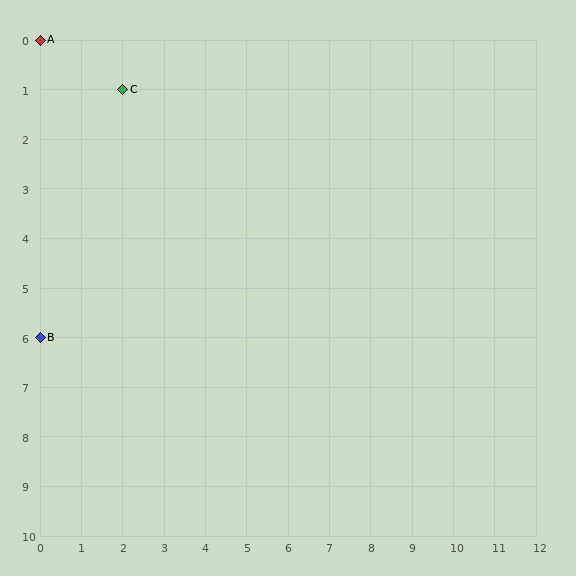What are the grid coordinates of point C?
Point C is at grid coordinates (2, 1).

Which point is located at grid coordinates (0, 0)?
Point A is at (0, 0).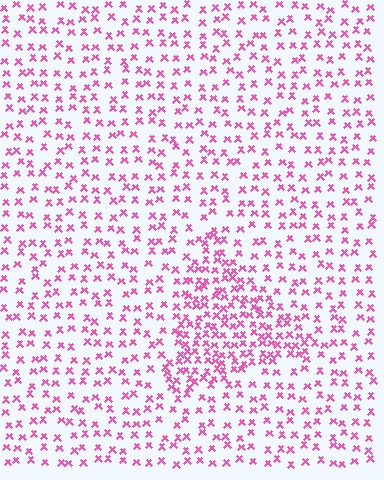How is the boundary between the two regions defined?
The boundary is defined by a change in element density (approximately 2.0x ratio). All elements are the same color, size, and shape.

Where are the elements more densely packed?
The elements are more densely packed inside the triangle boundary.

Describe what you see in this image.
The image contains small pink elements arranged at two different densities. A triangle-shaped region is visible where the elements are more densely packed than the surrounding area.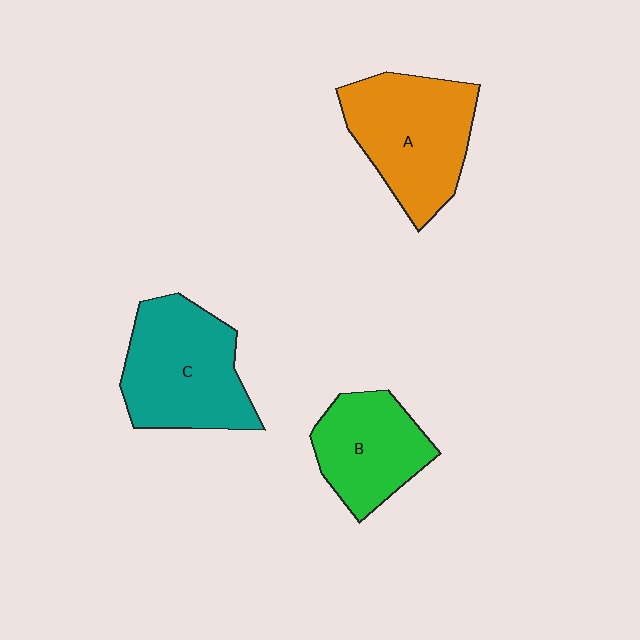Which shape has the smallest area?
Shape B (green).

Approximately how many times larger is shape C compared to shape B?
Approximately 1.4 times.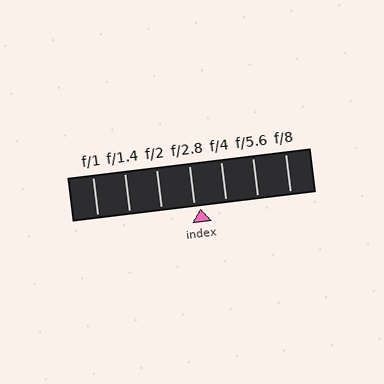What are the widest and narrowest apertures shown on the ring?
The widest aperture shown is f/1 and the narrowest is f/8.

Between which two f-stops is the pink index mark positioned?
The index mark is between f/2.8 and f/4.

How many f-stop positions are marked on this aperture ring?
There are 7 f-stop positions marked.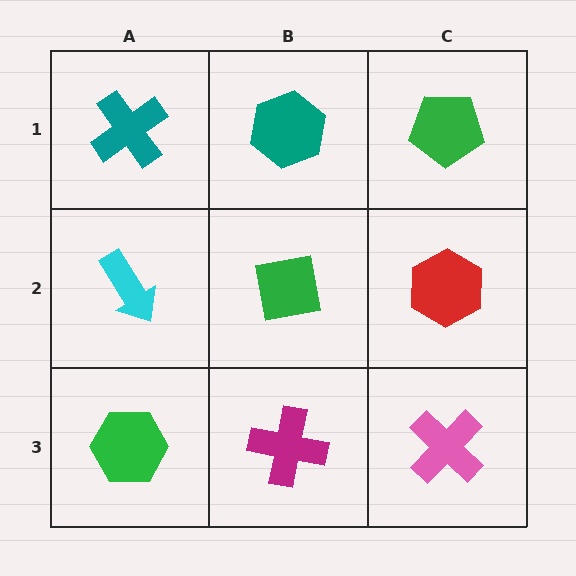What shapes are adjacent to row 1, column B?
A green square (row 2, column B), a teal cross (row 1, column A), a green pentagon (row 1, column C).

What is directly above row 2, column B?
A teal hexagon.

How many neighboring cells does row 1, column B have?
3.